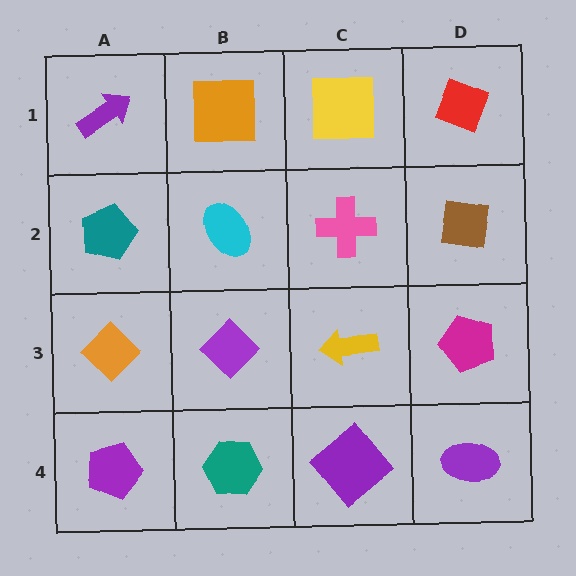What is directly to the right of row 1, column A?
An orange square.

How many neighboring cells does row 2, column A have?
3.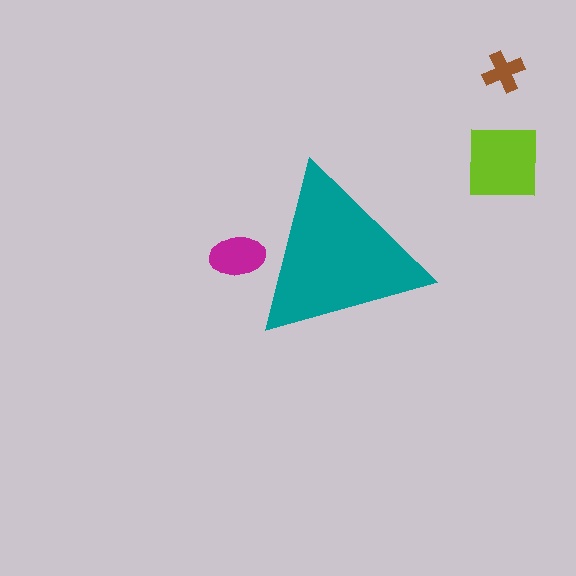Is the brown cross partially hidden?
No, the brown cross is fully visible.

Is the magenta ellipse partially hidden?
Yes, the magenta ellipse is partially hidden behind the teal triangle.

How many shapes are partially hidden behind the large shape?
1 shape is partially hidden.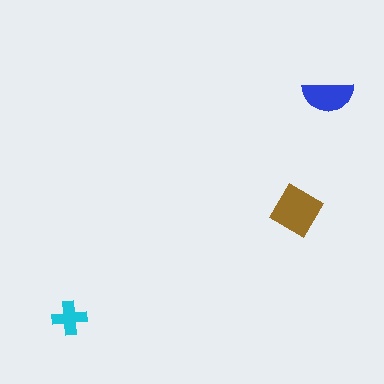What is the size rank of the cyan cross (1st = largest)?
3rd.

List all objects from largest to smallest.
The brown diamond, the blue semicircle, the cyan cross.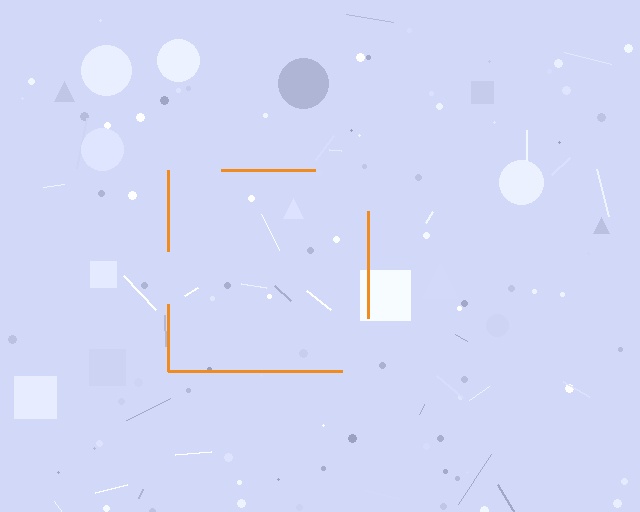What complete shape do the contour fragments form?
The contour fragments form a square.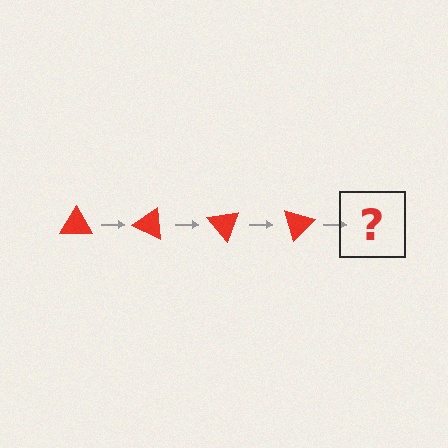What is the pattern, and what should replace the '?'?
The pattern is that the triangle rotates 25 degrees each step. The '?' should be a red triangle rotated 100 degrees.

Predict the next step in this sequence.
The next step is a red triangle rotated 100 degrees.